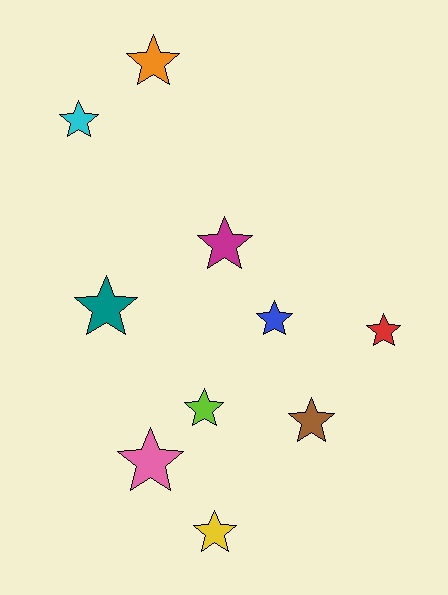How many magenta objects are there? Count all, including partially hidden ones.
There is 1 magenta object.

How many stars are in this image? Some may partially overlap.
There are 10 stars.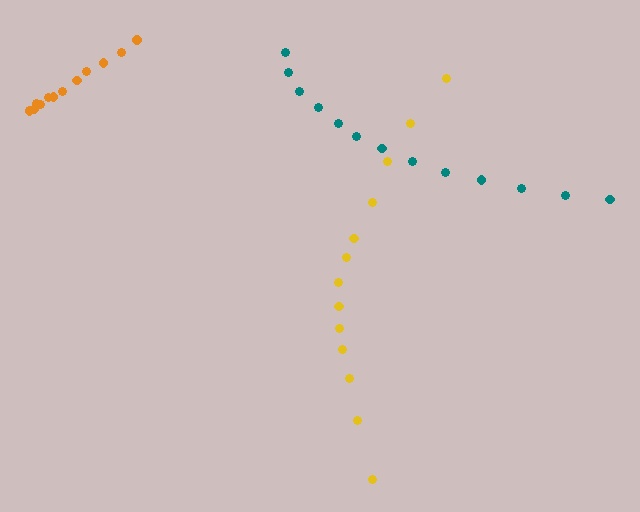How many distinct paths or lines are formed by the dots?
There are 3 distinct paths.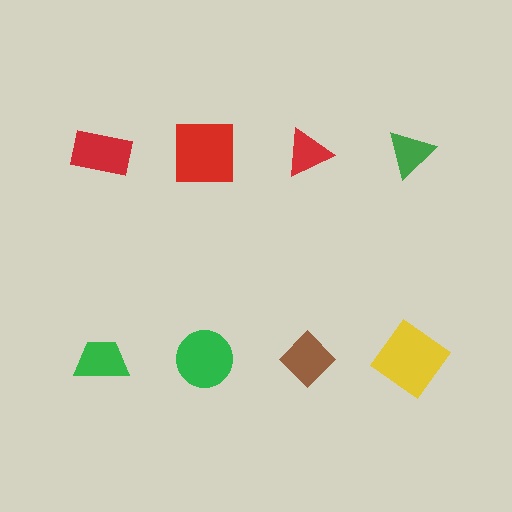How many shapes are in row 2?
4 shapes.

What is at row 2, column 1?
A green trapezoid.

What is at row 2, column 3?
A brown diamond.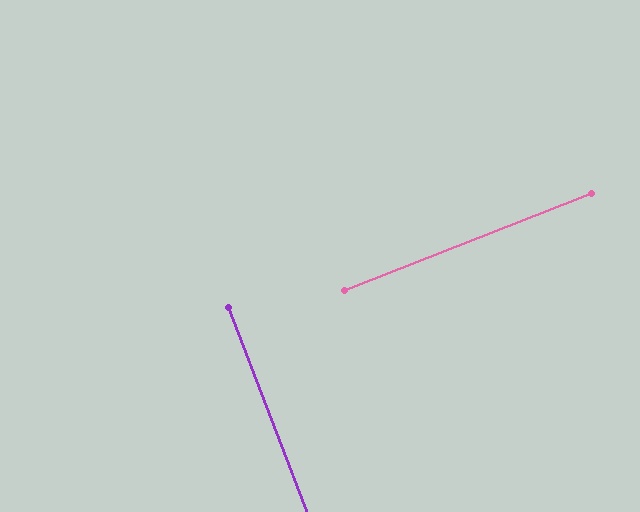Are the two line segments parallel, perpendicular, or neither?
Perpendicular — they meet at approximately 90°.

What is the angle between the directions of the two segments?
Approximately 90 degrees.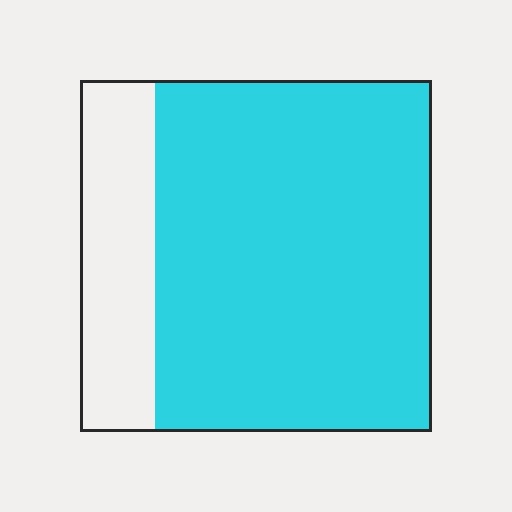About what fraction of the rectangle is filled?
About four fifths (4/5).